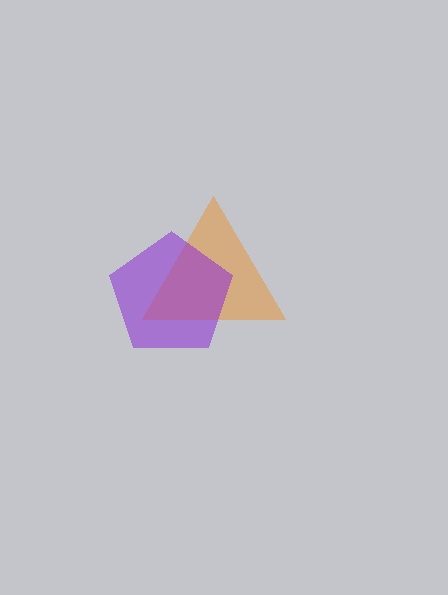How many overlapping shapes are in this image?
There are 2 overlapping shapes in the image.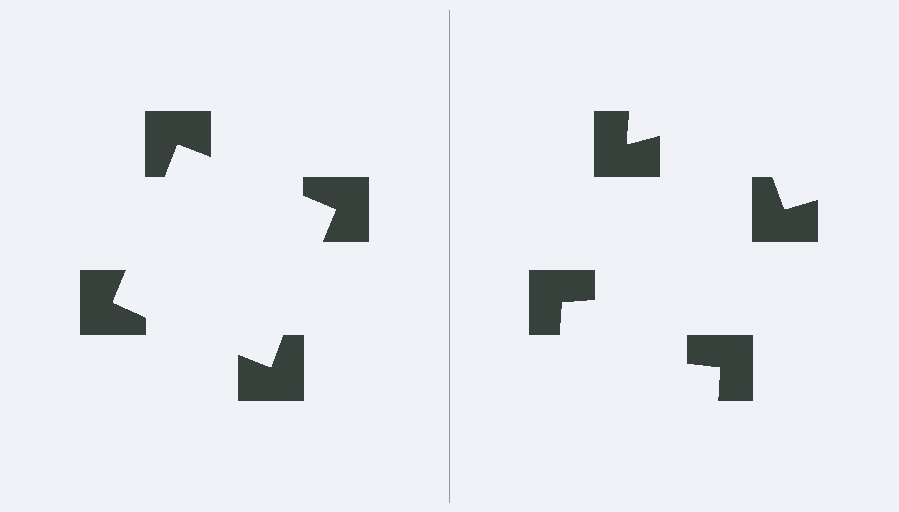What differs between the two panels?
The notched squares are positioned identically on both sides; only the wedge orientations differ. On the left they align to a square; on the right they are misaligned.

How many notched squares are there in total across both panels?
8 — 4 on each side.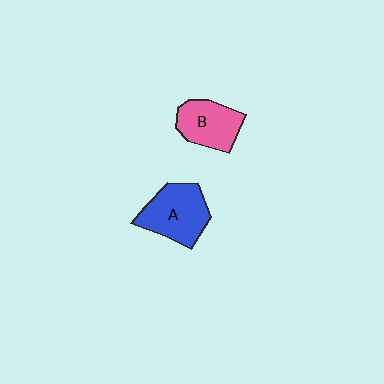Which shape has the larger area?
Shape A (blue).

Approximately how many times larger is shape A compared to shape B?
Approximately 1.2 times.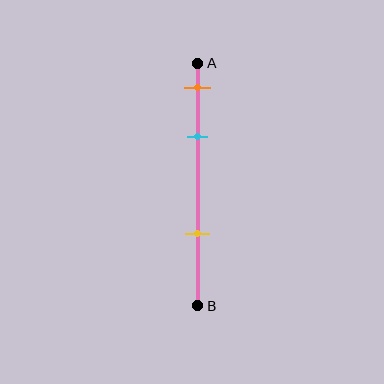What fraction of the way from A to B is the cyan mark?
The cyan mark is approximately 30% (0.3) of the way from A to B.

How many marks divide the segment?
There are 3 marks dividing the segment.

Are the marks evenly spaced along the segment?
No, the marks are not evenly spaced.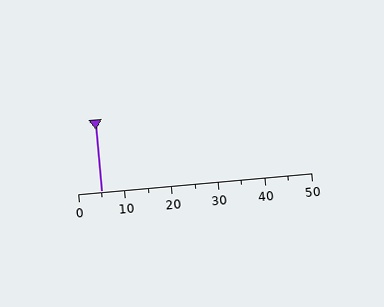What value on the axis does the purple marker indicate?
The marker indicates approximately 5.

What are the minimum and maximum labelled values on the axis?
The axis runs from 0 to 50.